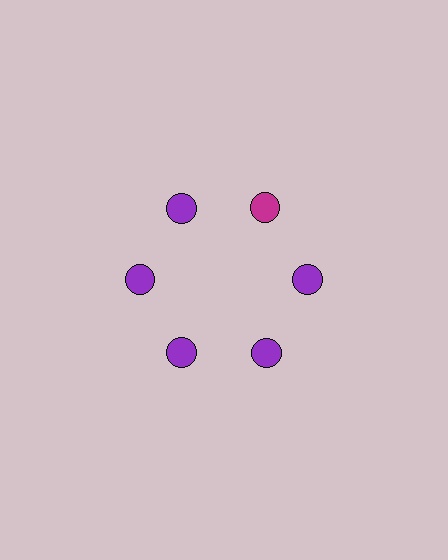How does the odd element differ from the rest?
It has a different color: magenta instead of purple.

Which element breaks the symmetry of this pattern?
The magenta circle at roughly the 1 o'clock position breaks the symmetry. All other shapes are purple circles.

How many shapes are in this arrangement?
There are 6 shapes arranged in a ring pattern.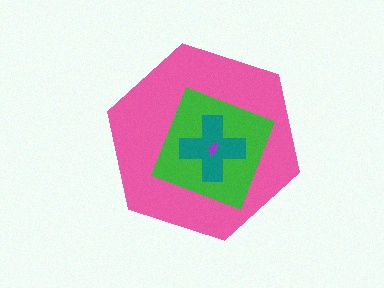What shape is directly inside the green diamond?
The teal cross.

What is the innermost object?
The purple semicircle.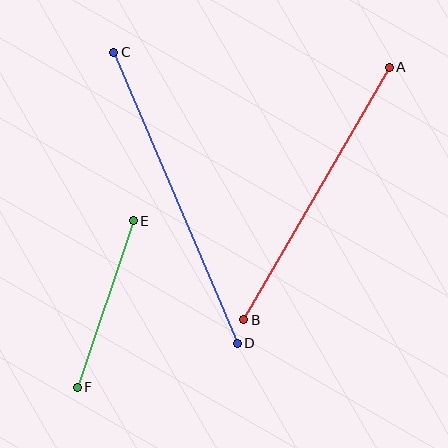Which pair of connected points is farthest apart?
Points C and D are farthest apart.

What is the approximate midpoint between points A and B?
The midpoint is at approximately (316, 193) pixels.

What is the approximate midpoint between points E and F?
The midpoint is at approximately (105, 304) pixels.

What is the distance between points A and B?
The distance is approximately 292 pixels.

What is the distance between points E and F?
The distance is approximately 176 pixels.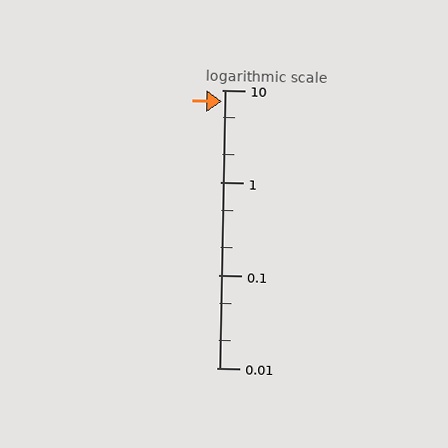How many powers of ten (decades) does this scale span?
The scale spans 3 decades, from 0.01 to 10.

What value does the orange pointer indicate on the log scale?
The pointer indicates approximately 7.6.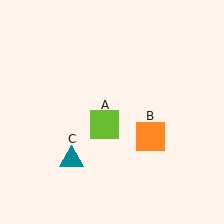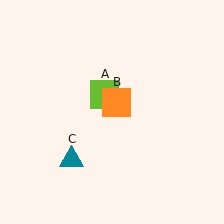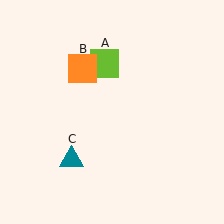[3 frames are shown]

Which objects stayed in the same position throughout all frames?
Teal triangle (object C) remained stationary.